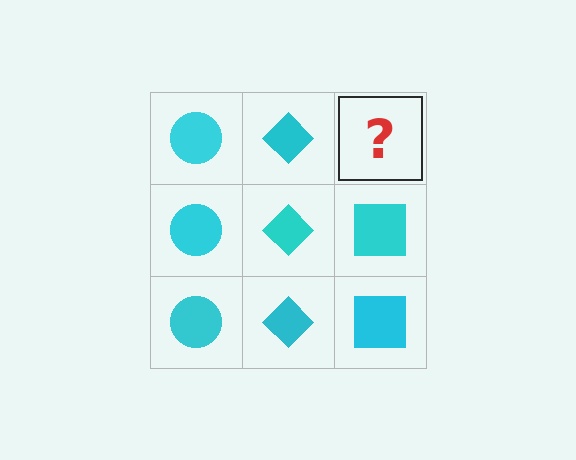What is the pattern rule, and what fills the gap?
The rule is that each column has a consistent shape. The gap should be filled with a cyan square.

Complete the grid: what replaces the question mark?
The question mark should be replaced with a cyan square.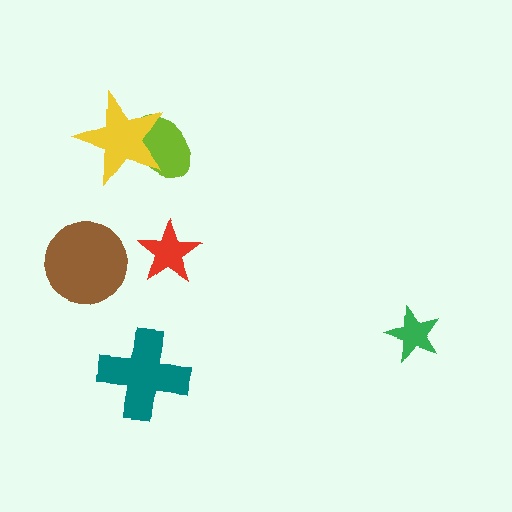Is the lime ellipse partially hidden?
Yes, it is partially covered by another shape.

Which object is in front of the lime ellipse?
The yellow star is in front of the lime ellipse.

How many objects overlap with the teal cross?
0 objects overlap with the teal cross.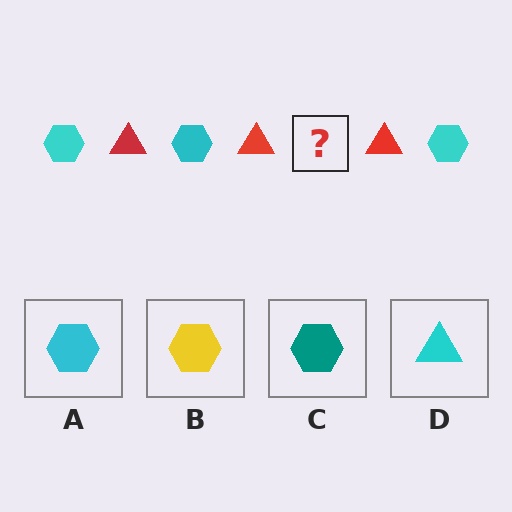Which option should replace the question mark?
Option A.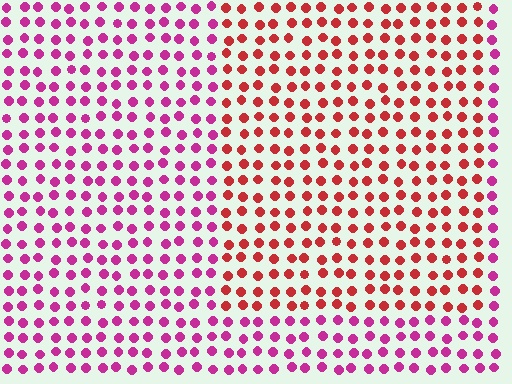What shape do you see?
I see a rectangle.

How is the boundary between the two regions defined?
The boundary is defined purely by a slight shift in hue (about 39 degrees). Spacing, size, and orientation are identical on both sides.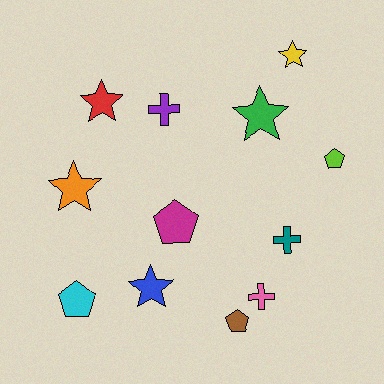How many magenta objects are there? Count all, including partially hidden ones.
There is 1 magenta object.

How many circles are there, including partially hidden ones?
There are no circles.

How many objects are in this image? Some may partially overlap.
There are 12 objects.